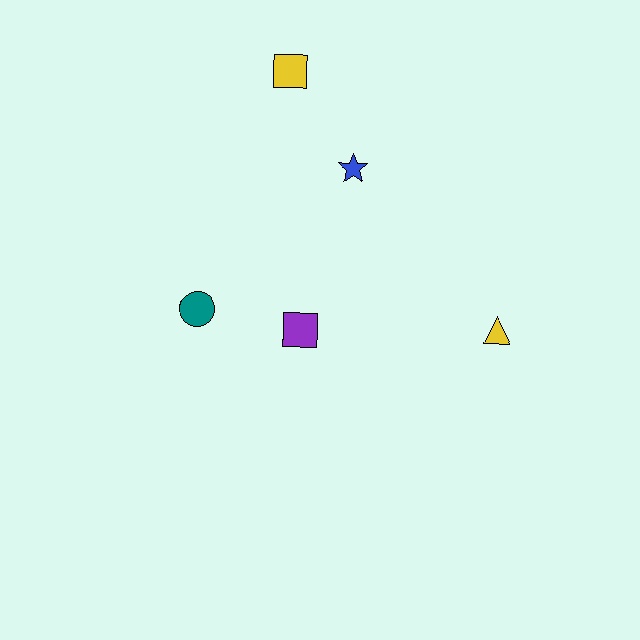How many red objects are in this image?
There are no red objects.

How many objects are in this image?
There are 5 objects.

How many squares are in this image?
There are 2 squares.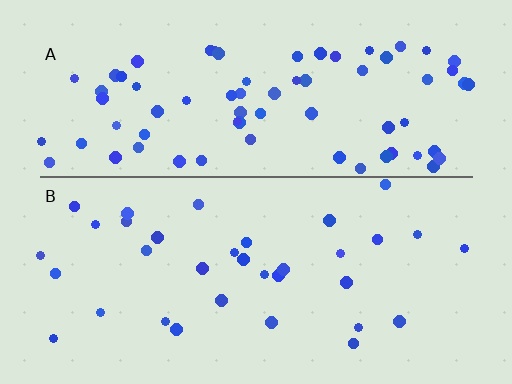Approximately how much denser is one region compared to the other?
Approximately 2.2× — region A over region B.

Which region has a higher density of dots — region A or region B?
A (the top).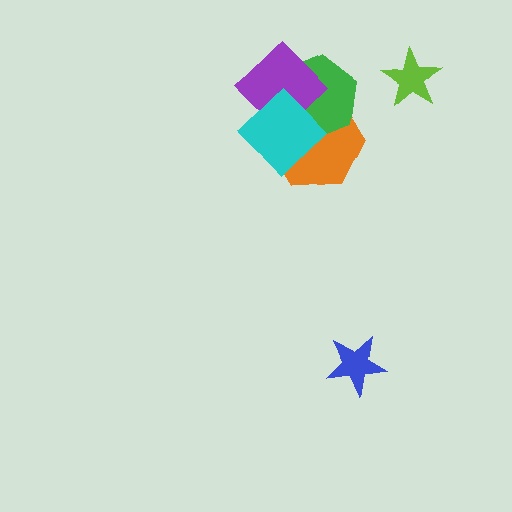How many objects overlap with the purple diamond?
3 objects overlap with the purple diamond.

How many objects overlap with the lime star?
0 objects overlap with the lime star.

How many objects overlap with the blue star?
0 objects overlap with the blue star.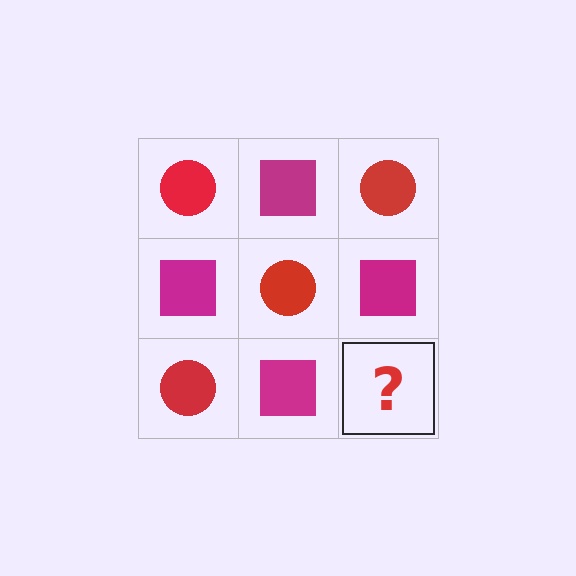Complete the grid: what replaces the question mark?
The question mark should be replaced with a red circle.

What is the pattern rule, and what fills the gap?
The rule is that it alternates red circle and magenta square in a checkerboard pattern. The gap should be filled with a red circle.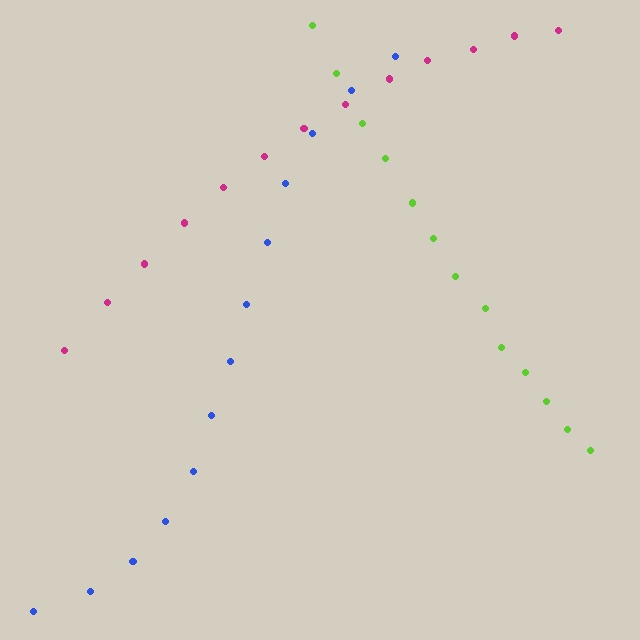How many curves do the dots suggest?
There are 3 distinct paths.